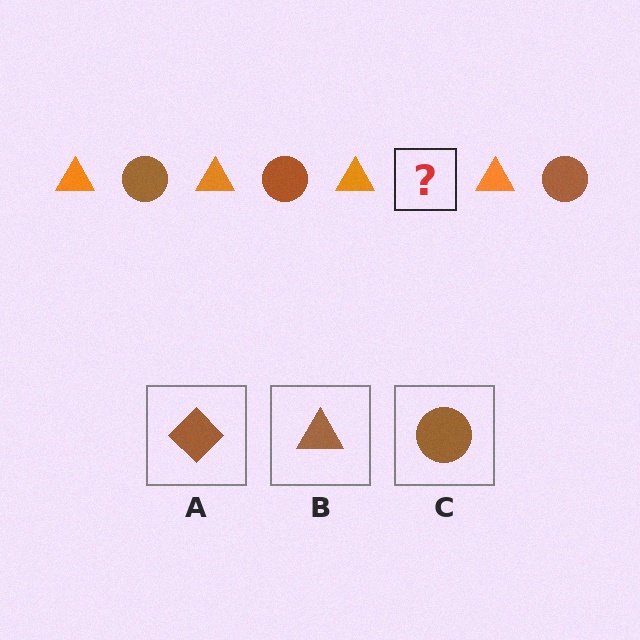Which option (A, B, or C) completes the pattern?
C.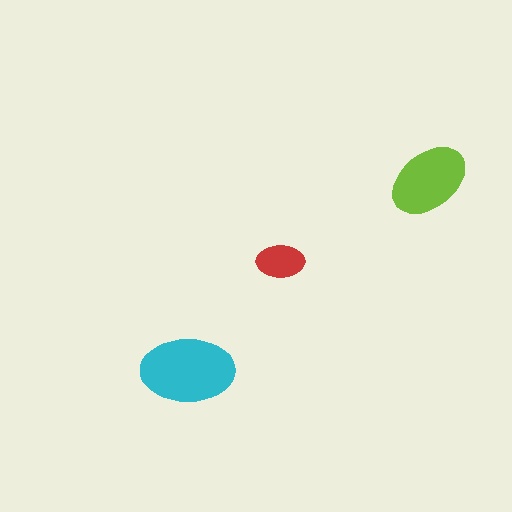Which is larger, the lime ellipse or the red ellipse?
The lime one.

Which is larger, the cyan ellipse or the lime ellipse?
The cyan one.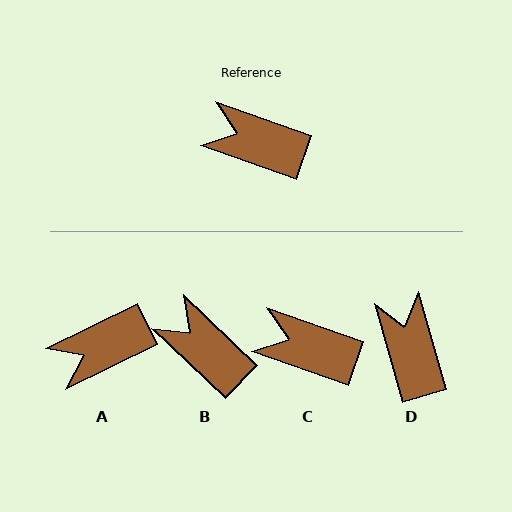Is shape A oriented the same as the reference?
No, it is off by about 45 degrees.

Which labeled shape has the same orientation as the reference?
C.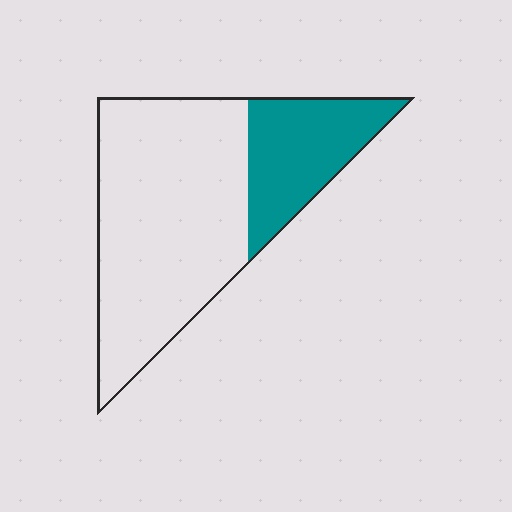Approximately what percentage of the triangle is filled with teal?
Approximately 30%.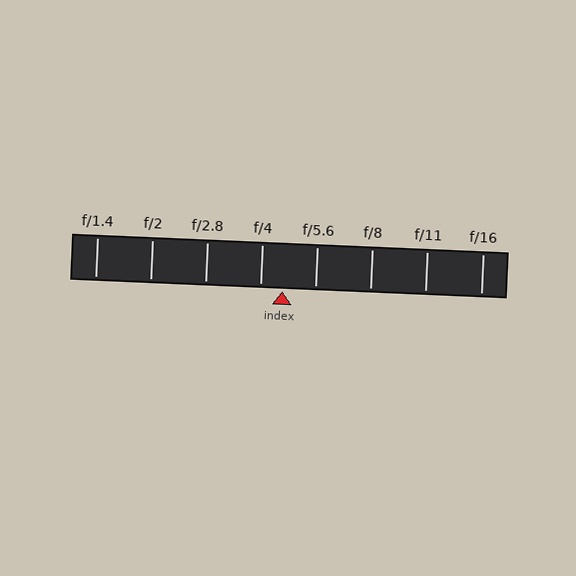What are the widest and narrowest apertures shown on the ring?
The widest aperture shown is f/1.4 and the narrowest is f/16.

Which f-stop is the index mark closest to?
The index mark is closest to f/4.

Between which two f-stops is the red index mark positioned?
The index mark is between f/4 and f/5.6.